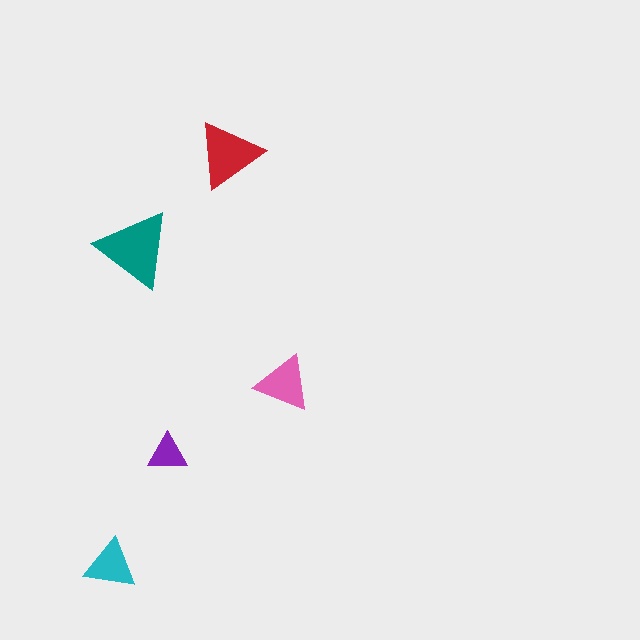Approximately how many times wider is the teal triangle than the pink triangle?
About 1.5 times wider.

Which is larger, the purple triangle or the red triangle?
The red one.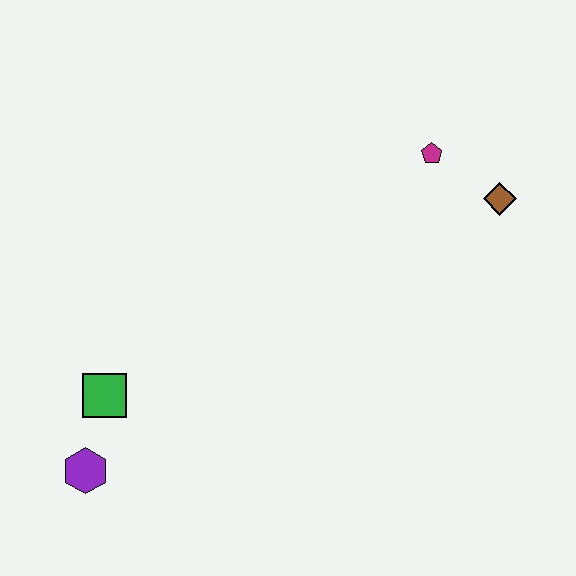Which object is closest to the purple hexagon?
The green square is closest to the purple hexagon.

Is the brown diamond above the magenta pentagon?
No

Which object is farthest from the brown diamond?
The purple hexagon is farthest from the brown diamond.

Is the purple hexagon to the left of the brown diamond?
Yes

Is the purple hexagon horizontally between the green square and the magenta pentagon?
No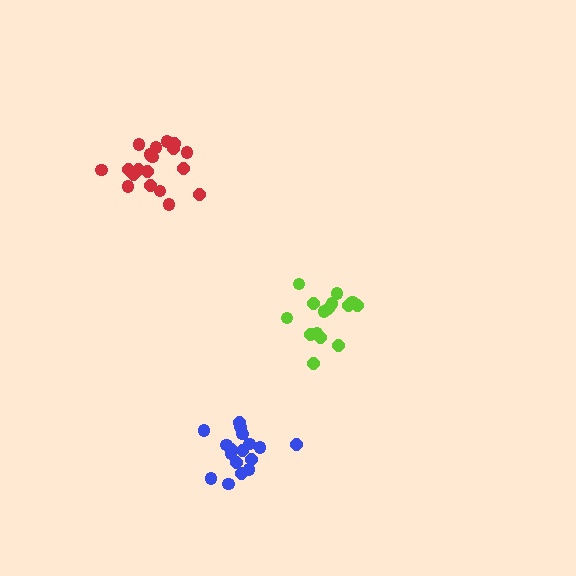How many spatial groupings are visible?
There are 3 spatial groupings.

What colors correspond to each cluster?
The clusters are colored: red, lime, blue.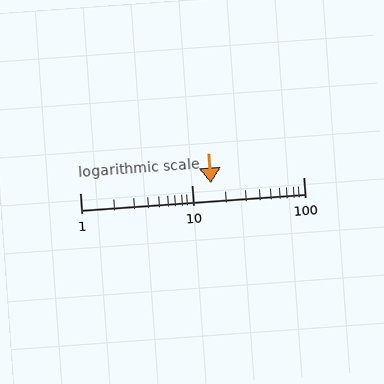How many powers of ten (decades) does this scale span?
The scale spans 2 decades, from 1 to 100.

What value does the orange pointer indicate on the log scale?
The pointer indicates approximately 15.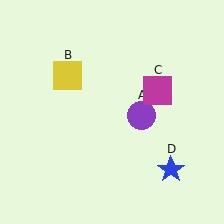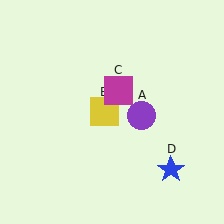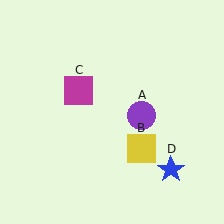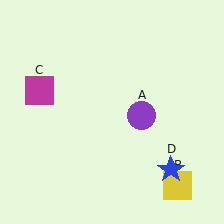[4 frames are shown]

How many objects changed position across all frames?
2 objects changed position: yellow square (object B), magenta square (object C).